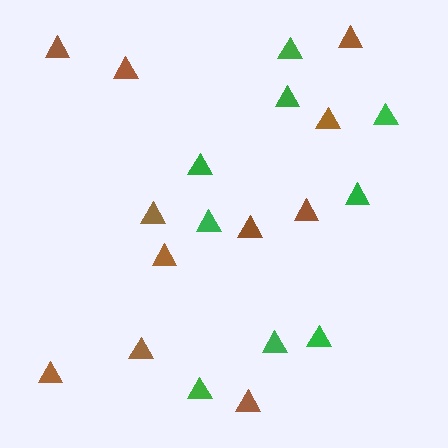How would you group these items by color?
There are 2 groups: one group of green triangles (9) and one group of brown triangles (11).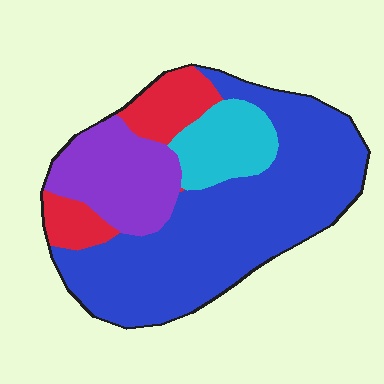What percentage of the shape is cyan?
Cyan takes up less than a sixth of the shape.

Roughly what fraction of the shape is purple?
Purple covers about 20% of the shape.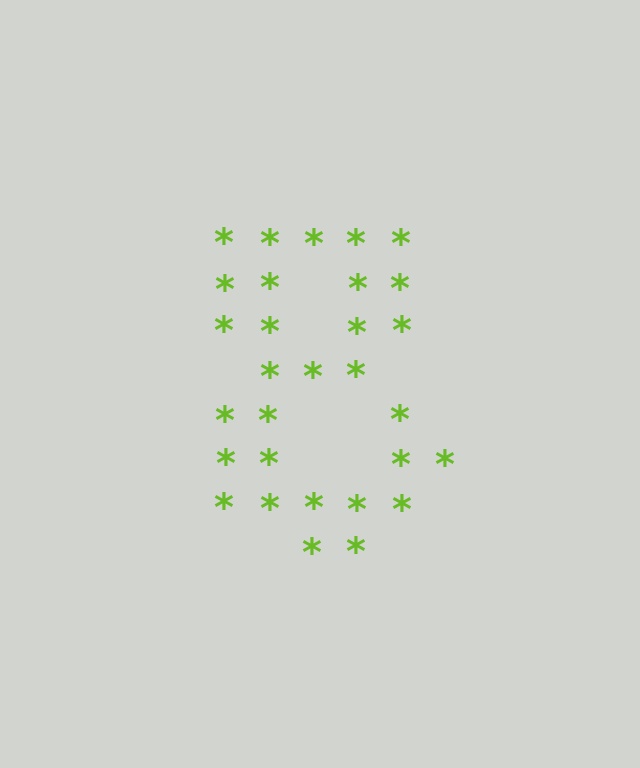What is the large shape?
The large shape is the digit 8.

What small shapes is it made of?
It is made of small asterisks.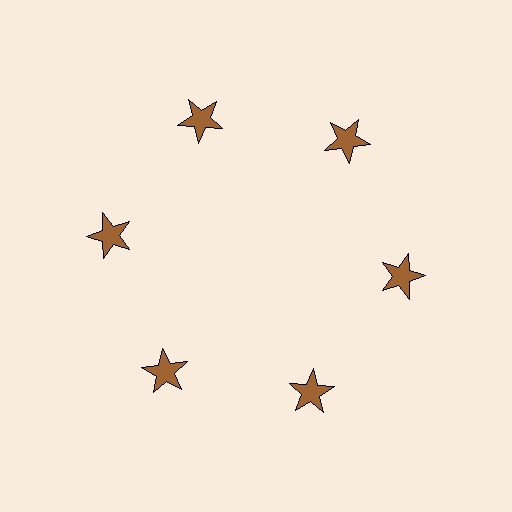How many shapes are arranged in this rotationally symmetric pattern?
There are 6 shapes, arranged in 6 groups of 1.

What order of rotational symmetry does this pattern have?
This pattern has 6-fold rotational symmetry.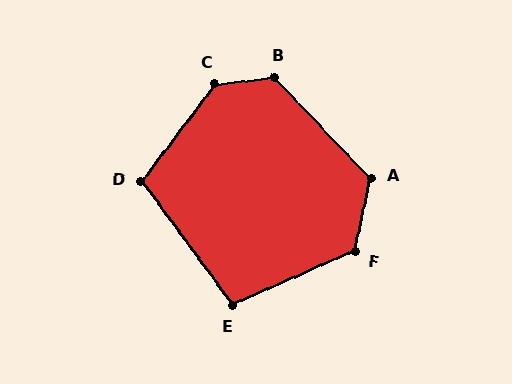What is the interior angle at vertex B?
Approximately 128 degrees (obtuse).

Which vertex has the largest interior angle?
C, at approximately 133 degrees.